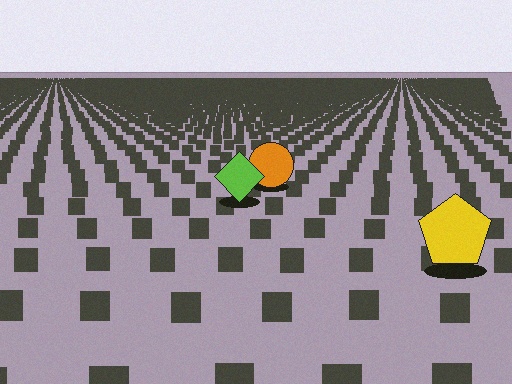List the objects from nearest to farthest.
From nearest to farthest: the yellow pentagon, the lime diamond, the orange circle.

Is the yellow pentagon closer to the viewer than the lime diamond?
Yes. The yellow pentagon is closer — you can tell from the texture gradient: the ground texture is coarser near it.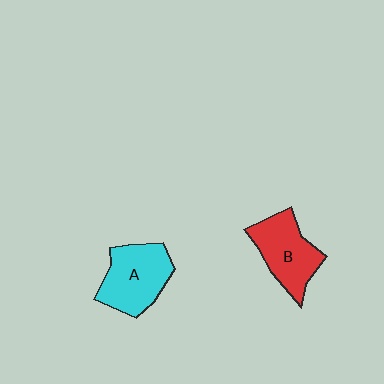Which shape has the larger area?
Shape A (cyan).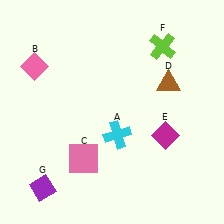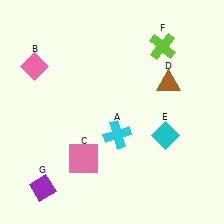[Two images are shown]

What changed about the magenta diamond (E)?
In Image 1, E is magenta. In Image 2, it changed to cyan.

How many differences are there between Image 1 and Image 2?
There is 1 difference between the two images.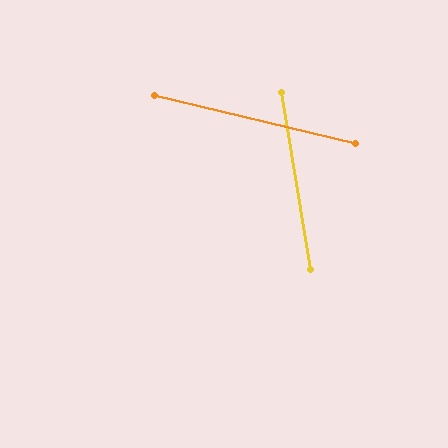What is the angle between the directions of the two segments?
Approximately 67 degrees.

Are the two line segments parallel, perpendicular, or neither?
Neither parallel nor perpendicular — they differ by about 67°.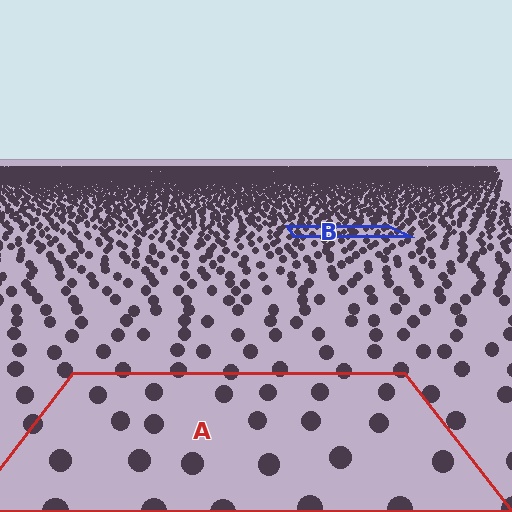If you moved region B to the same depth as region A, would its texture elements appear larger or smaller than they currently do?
They would appear larger. At a closer depth, the same texture elements are projected at a bigger on-screen size.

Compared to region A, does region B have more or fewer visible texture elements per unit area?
Region B has more texture elements per unit area — they are packed more densely because it is farther away.